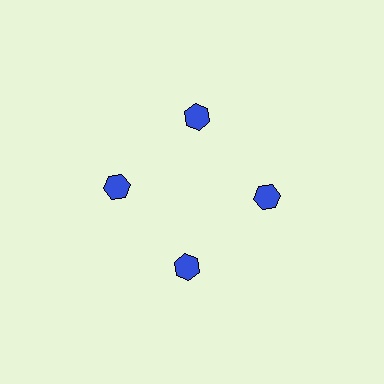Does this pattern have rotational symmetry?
Yes, this pattern has 4-fold rotational symmetry. It looks the same after rotating 90 degrees around the center.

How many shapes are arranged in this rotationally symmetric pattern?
There are 4 shapes, arranged in 4 groups of 1.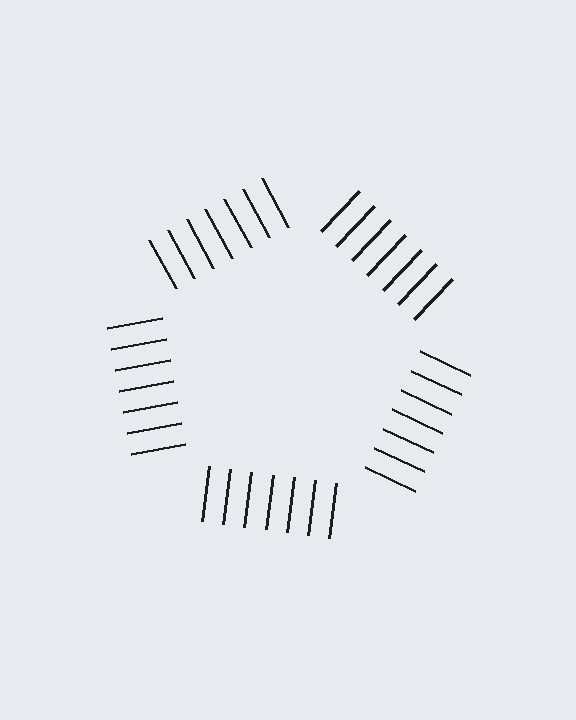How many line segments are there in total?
35 — 7 along each of the 5 edges.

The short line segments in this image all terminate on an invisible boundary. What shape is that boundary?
An illusory pentagon — the line segments terminate on its edges but no continuous stroke is drawn.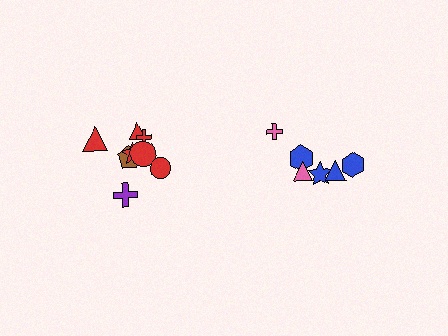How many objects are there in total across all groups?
There are 14 objects.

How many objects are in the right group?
There are 6 objects.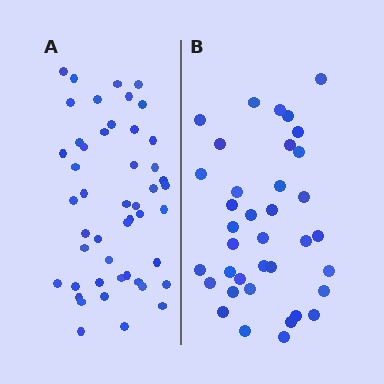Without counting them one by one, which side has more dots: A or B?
Region A (the left region) has more dots.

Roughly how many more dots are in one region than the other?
Region A has roughly 12 or so more dots than region B.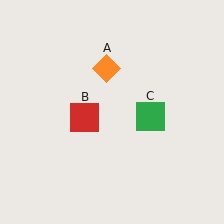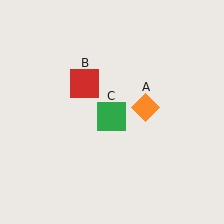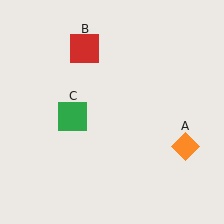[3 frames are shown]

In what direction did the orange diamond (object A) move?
The orange diamond (object A) moved down and to the right.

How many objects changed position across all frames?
3 objects changed position: orange diamond (object A), red square (object B), green square (object C).